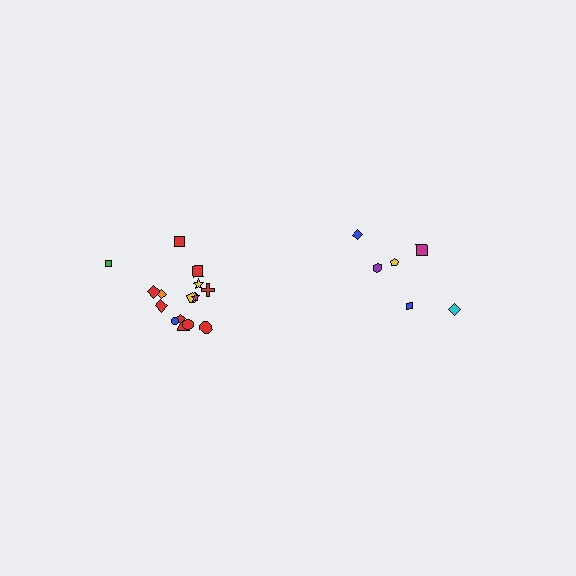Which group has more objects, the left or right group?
The left group.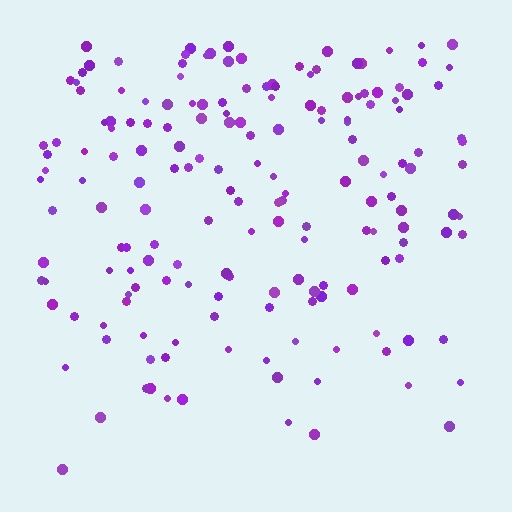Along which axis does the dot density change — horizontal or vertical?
Vertical.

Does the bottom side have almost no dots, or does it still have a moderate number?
Still a moderate number, just noticeably fewer than the top.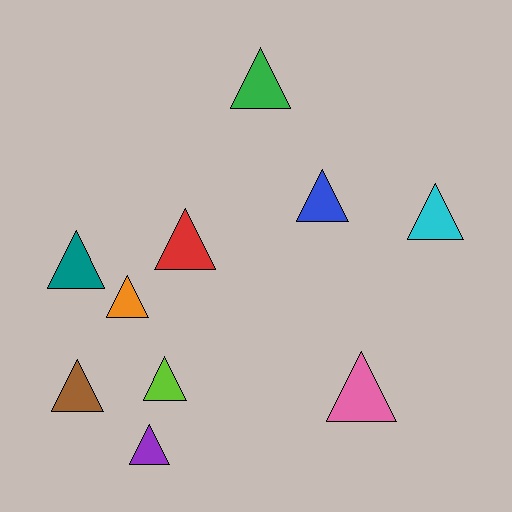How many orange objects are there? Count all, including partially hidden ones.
There is 1 orange object.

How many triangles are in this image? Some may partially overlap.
There are 10 triangles.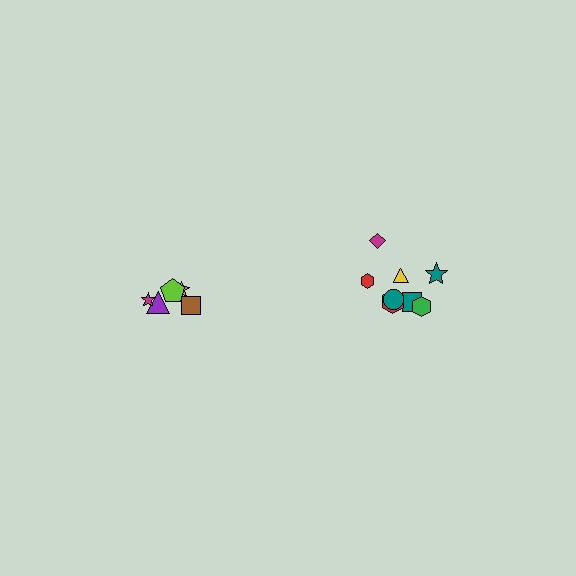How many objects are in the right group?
There are 8 objects.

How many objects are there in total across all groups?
There are 13 objects.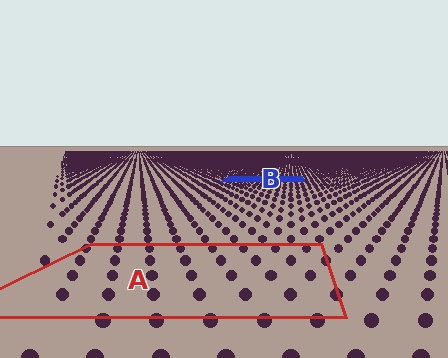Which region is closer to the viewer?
Region A is closer. The texture elements there are larger and more spread out.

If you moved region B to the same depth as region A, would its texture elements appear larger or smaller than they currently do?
They would appear larger. At a closer depth, the same texture elements are projected at a bigger on-screen size.